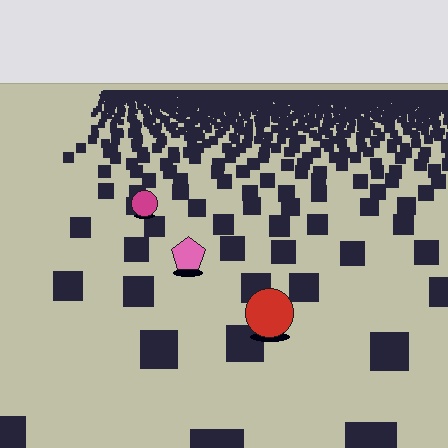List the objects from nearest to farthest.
From nearest to farthest: the red circle, the pink pentagon, the magenta circle.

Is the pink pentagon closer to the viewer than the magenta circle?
Yes. The pink pentagon is closer — you can tell from the texture gradient: the ground texture is coarser near it.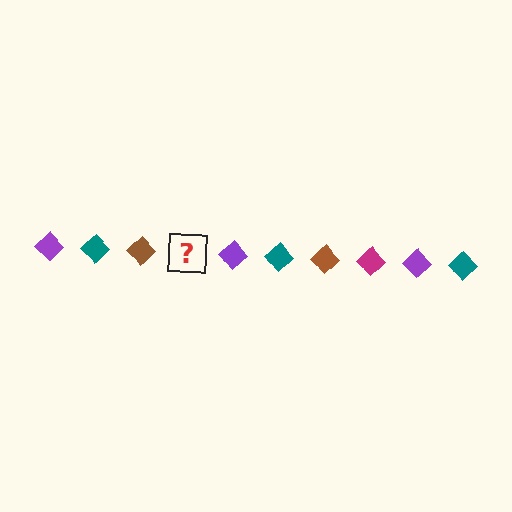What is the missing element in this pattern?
The missing element is a magenta diamond.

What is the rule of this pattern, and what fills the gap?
The rule is that the pattern cycles through purple, teal, brown, magenta diamonds. The gap should be filled with a magenta diamond.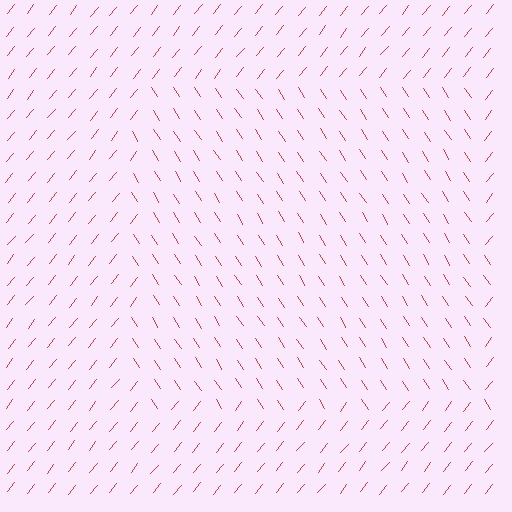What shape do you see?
I see a rectangle.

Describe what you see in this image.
The image is filled with small red line segments. A rectangle region in the image has lines oriented differently from the surrounding lines, creating a visible texture boundary.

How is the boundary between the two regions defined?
The boundary is defined purely by a change in line orientation (approximately 72 degrees difference). All lines are the same color and thickness.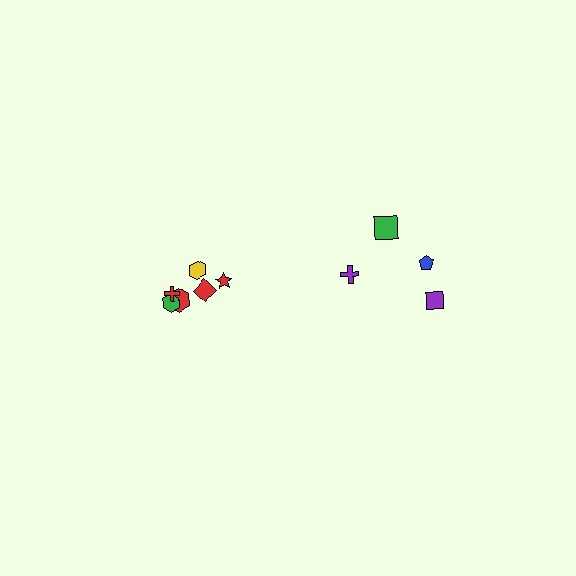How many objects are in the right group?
There are 4 objects.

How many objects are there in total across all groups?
There are 10 objects.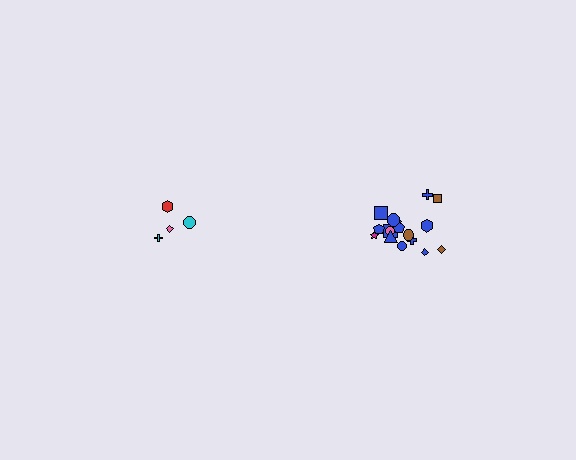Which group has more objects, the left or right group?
The right group.